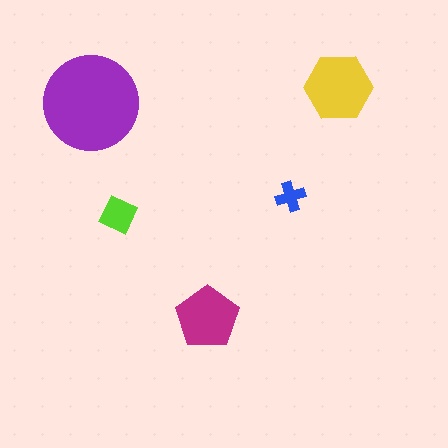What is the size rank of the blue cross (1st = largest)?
5th.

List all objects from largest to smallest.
The purple circle, the yellow hexagon, the magenta pentagon, the lime square, the blue cross.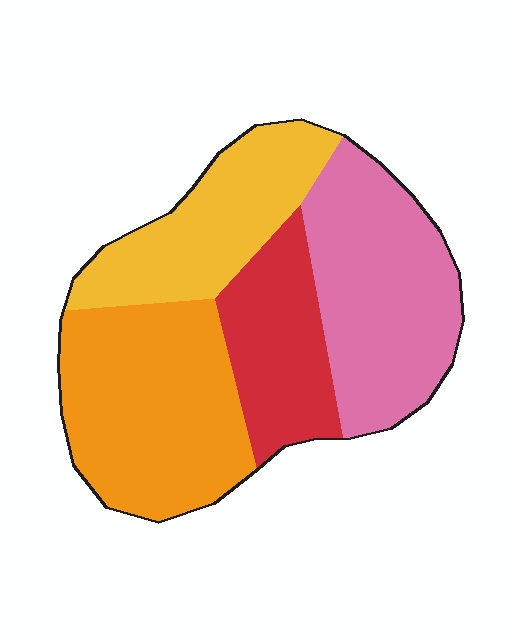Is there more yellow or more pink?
Pink.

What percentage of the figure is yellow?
Yellow covers around 20% of the figure.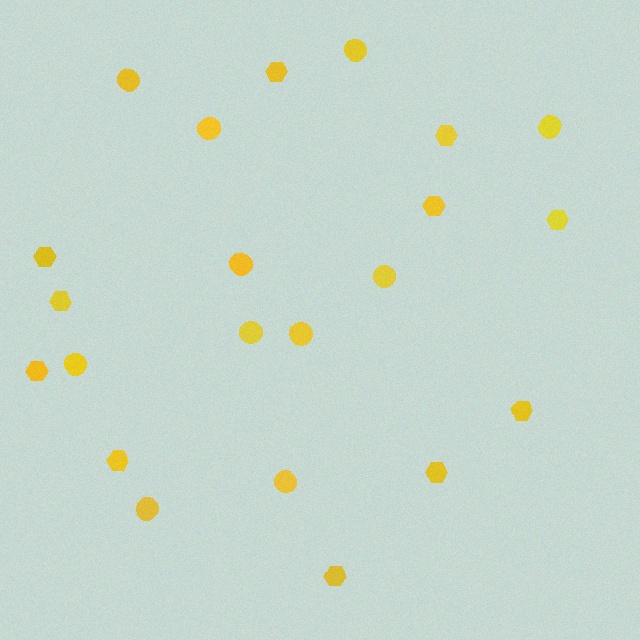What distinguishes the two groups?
There are 2 groups: one group of hexagons (11) and one group of circles (11).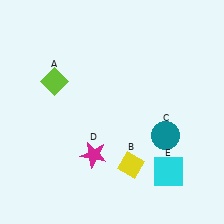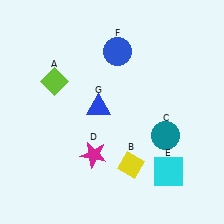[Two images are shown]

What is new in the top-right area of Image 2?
A blue circle (F) was added in the top-right area of Image 2.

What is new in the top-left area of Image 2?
A blue triangle (G) was added in the top-left area of Image 2.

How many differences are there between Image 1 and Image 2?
There are 2 differences between the two images.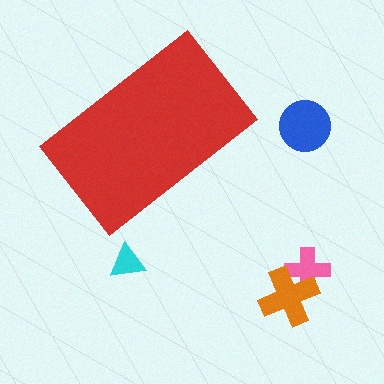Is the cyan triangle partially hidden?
No, the cyan triangle is fully visible.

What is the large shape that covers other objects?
A red rectangle.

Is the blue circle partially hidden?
No, the blue circle is fully visible.